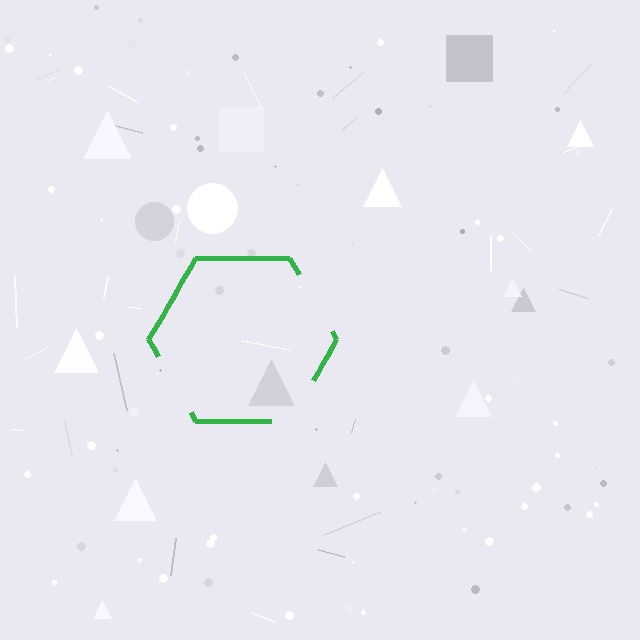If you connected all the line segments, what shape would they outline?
They would outline a hexagon.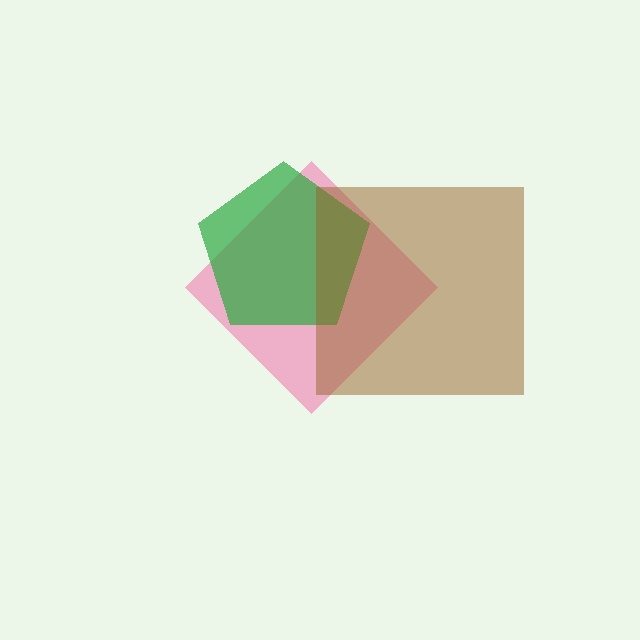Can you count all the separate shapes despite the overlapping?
Yes, there are 3 separate shapes.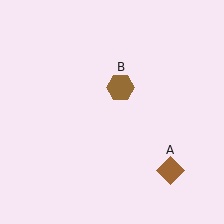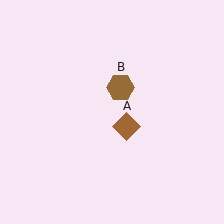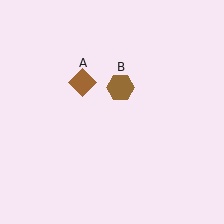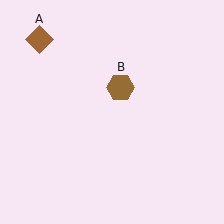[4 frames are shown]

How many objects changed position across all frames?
1 object changed position: brown diamond (object A).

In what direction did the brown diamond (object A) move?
The brown diamond (object A) moved up and to the left.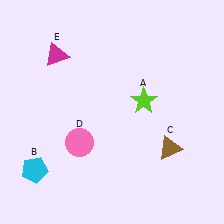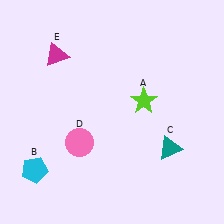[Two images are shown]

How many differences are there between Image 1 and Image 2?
There is 1 difference between the two images.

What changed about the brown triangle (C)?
In Image 1, C is brown. In Image 2, it changed to teal.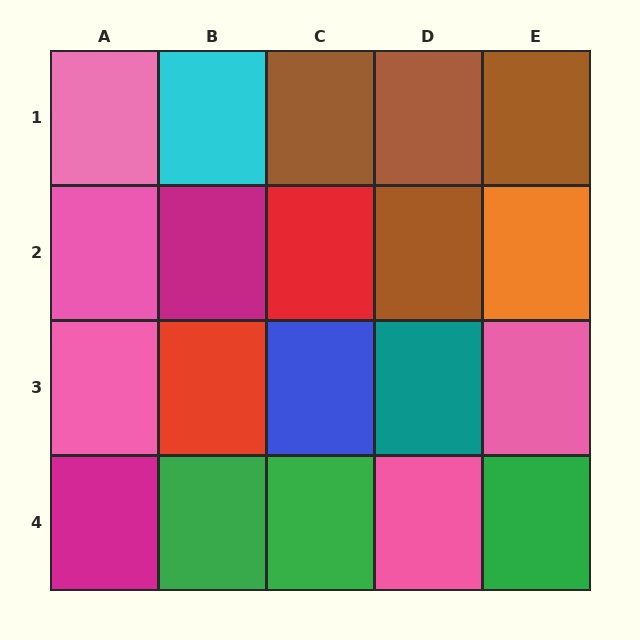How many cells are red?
2 cells are red.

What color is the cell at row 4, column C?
Green.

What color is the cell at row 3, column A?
Pink.